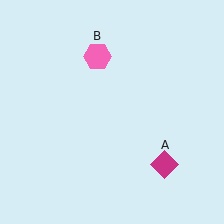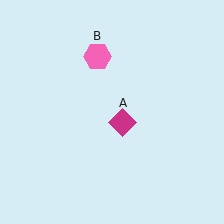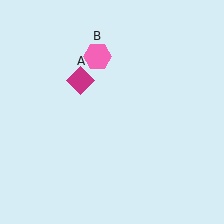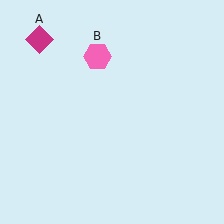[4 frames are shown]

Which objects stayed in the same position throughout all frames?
Pink hexagon (object B) remained stationary.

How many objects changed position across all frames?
1 object changed position: magenta diamond (object A).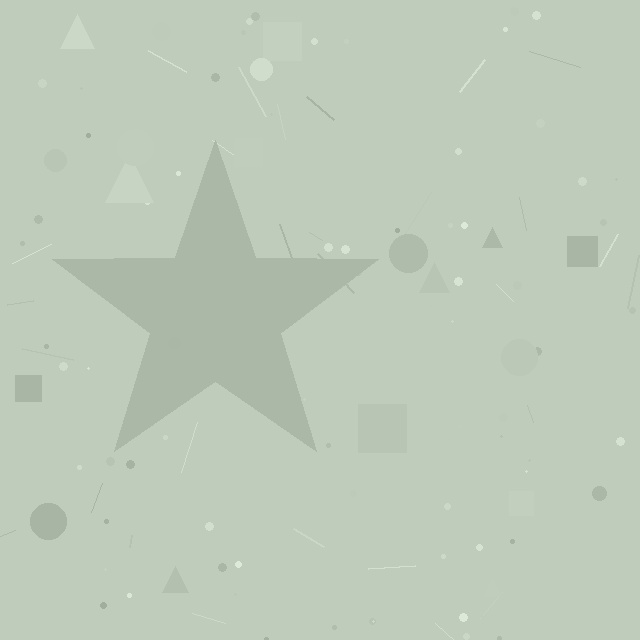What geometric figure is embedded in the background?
A star is embedded in the background.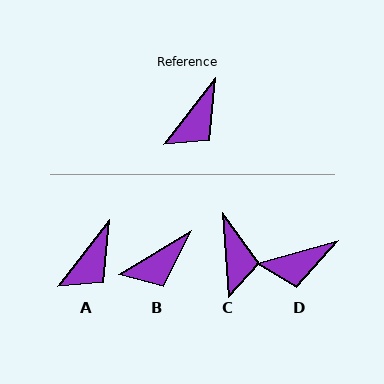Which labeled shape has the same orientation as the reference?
A.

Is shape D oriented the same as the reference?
No, it is off by about 36 degrees.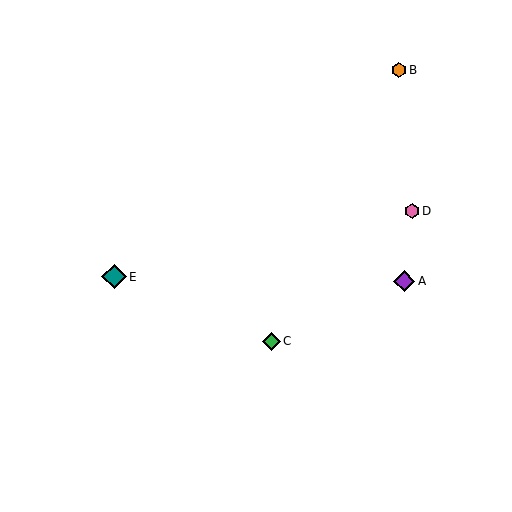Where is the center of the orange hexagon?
The center of the orange hexagon is at (399, 70).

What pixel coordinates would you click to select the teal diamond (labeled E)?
Click at (114, 277) to select the teal diamond E.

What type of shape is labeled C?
Shape C is a green diamond.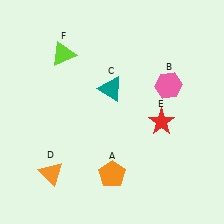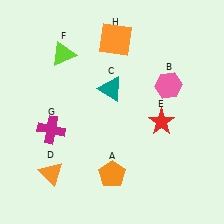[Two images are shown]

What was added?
A magenta cross (G), an orange square (H) were added in Image 2.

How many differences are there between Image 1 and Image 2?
There are 2 differences between the two images.